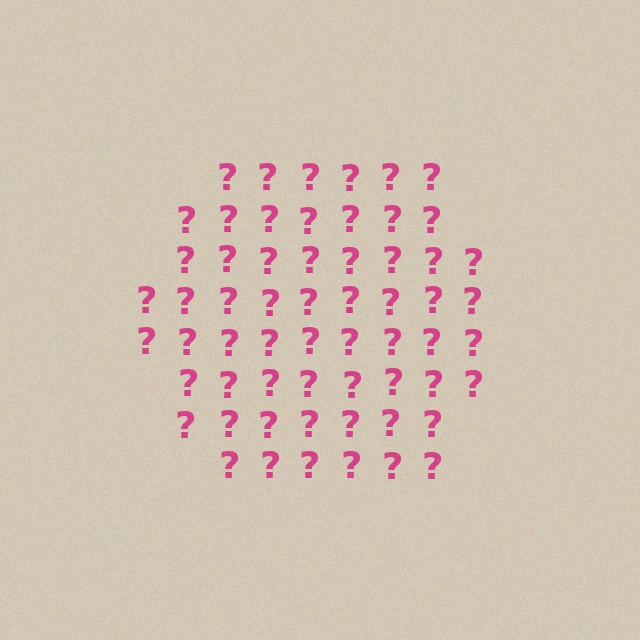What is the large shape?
The large shape is a hexagon.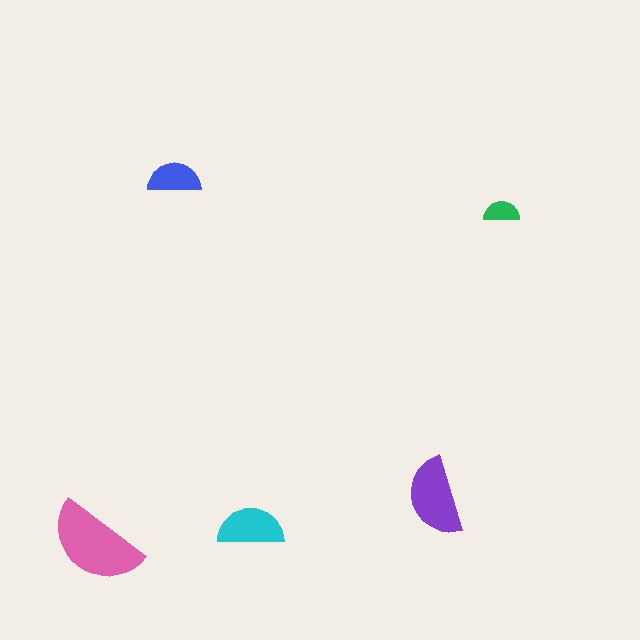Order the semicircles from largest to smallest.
the pink one, the purple one, the cyan one, the blue one, the green one.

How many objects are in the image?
There are 5 objects in the image.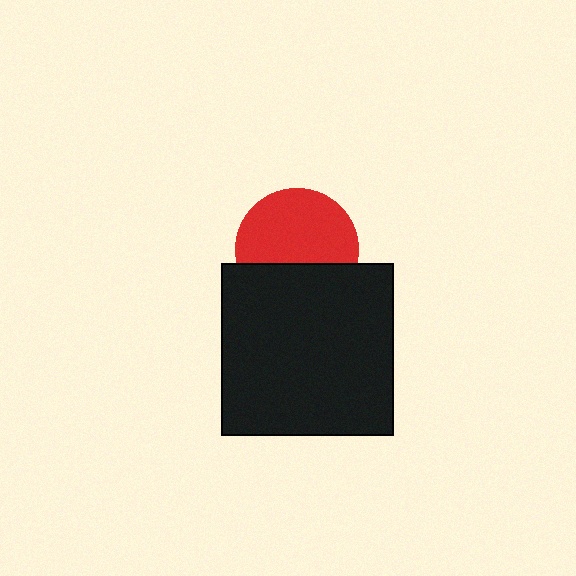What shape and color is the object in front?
The object in front is a black square.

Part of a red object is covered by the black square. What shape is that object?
It is a circle.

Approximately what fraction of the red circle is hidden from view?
Roughly 36% of the red circle is hidden behind the black square.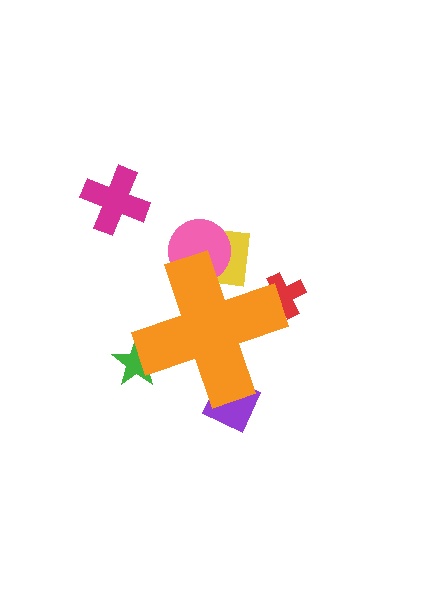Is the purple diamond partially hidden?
Yes, the purple diamond is partially hidden behind the orange cross.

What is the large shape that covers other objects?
An orange cross.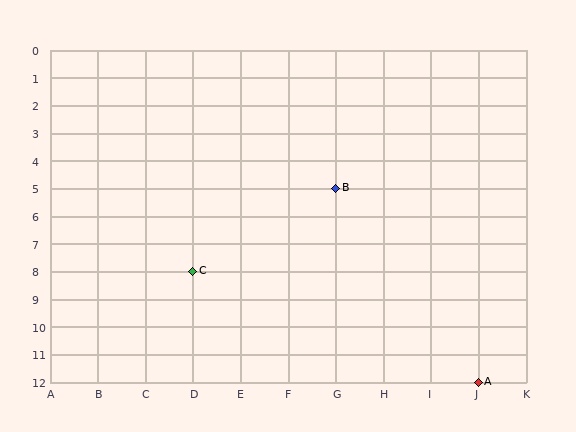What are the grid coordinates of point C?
Point C is at grid coordinates (D, 8).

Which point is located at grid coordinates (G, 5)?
Point B is at (G, 5).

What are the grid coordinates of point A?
Point A is at grid coordinates (J, 12).